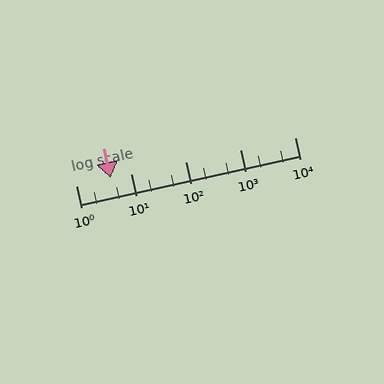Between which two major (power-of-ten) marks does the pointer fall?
The pointer is between 1 and 10.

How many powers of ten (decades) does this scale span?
The scale spans 4 decades, from 1 to 10000.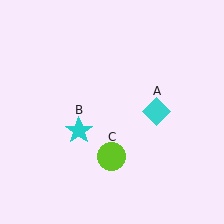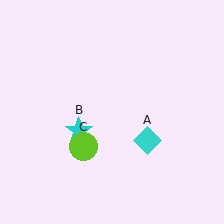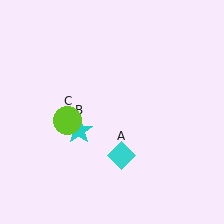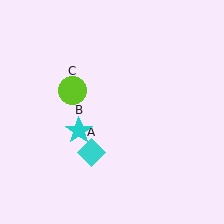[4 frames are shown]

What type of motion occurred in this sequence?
The cyan diamond (object A), lime circle (object C) rotated clockwise around the center of the scene.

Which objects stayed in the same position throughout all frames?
Cyan star (object B) remained stationary.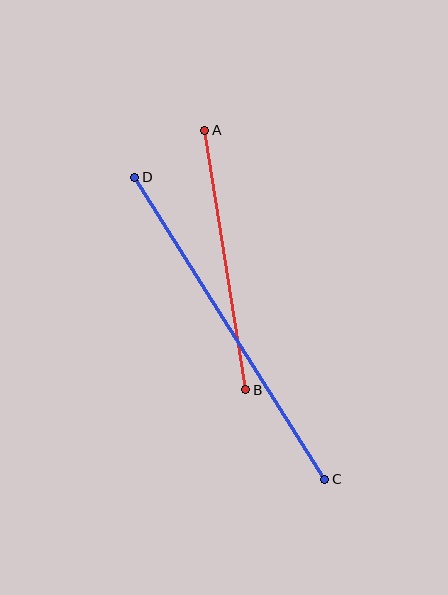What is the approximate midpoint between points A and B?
The midpoint is at approximately (225, 260) pixels.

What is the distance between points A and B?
The distance is approximately 263 pixels.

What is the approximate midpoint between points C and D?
The midpoint is at approximately (230, 328) pixels.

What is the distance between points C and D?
The distance is approximately 357 pixels.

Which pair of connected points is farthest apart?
Points C and D are farthest apart.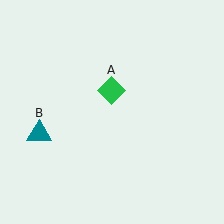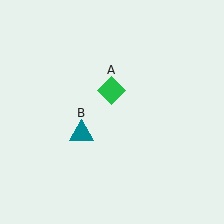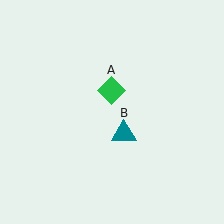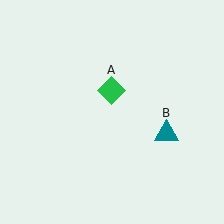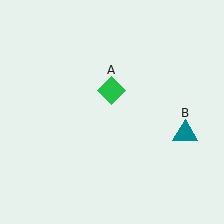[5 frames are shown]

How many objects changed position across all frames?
1 object changed position: teal triangle (object B).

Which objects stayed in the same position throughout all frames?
Green diamond (object A) remained stationary.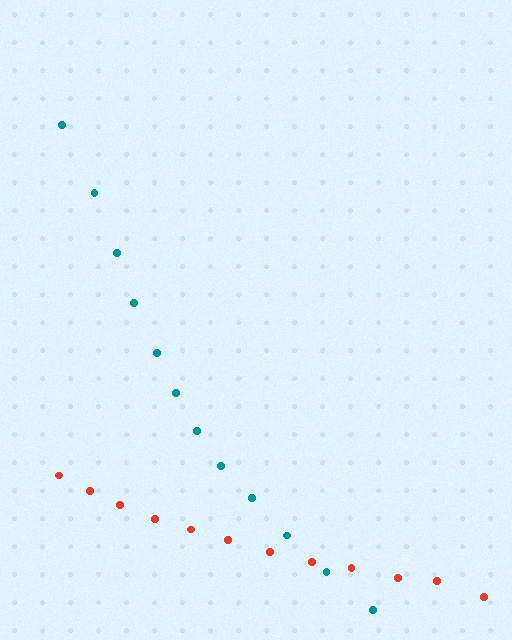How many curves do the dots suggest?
There are 2 distinct paths.